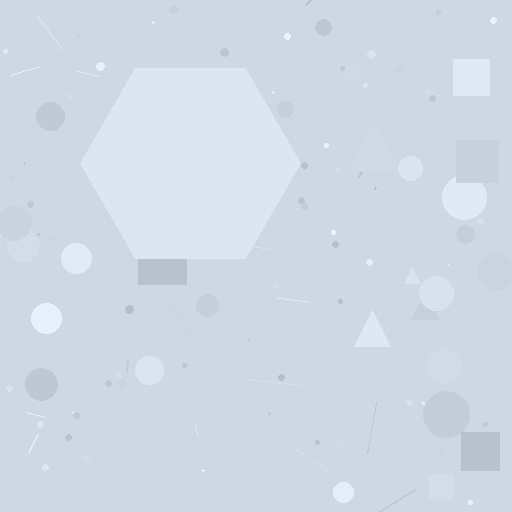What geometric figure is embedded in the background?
A hexagon is embedded in the background.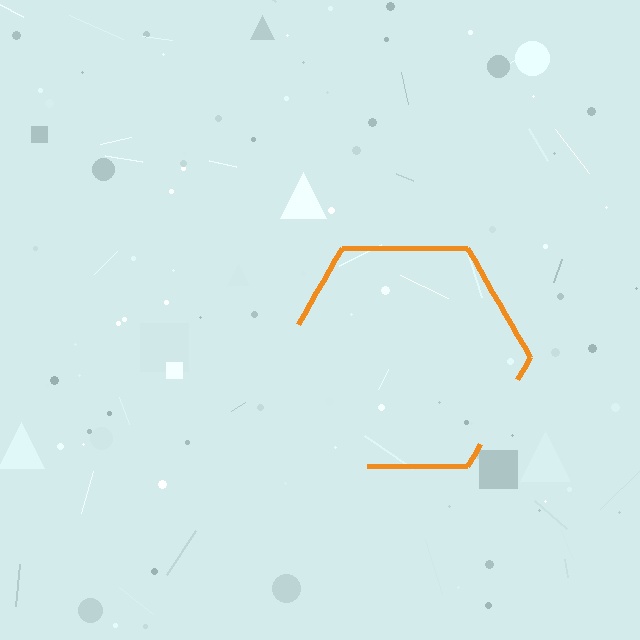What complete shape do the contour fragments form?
The contour fragments form a hexagon.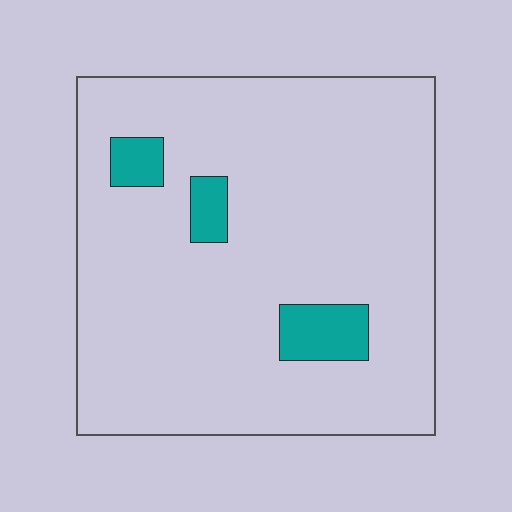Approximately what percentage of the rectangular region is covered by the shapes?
Approximately 10%.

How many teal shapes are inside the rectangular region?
3.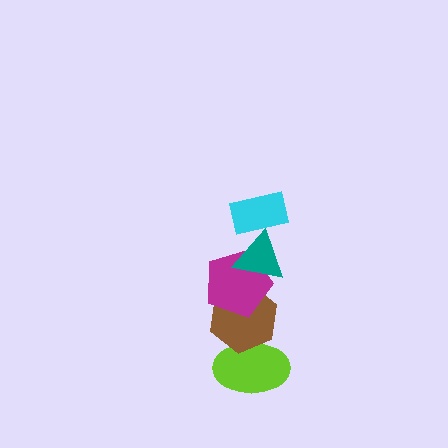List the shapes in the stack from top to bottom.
From top to bottom: the cyan rectangle, the teal triangle, the magenta pentagon, the brown hexagon, the lime ellipse.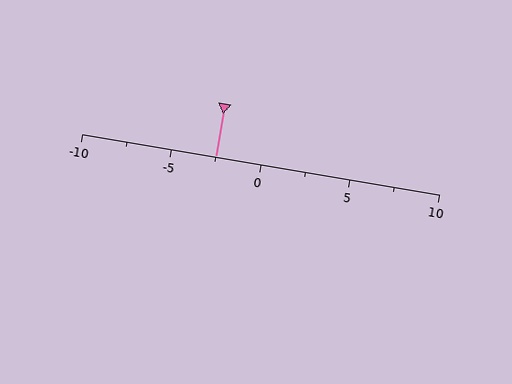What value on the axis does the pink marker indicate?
The marker indicates approximately -2.5.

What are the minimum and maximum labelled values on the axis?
The axis runs from -10 to 10.